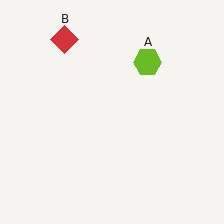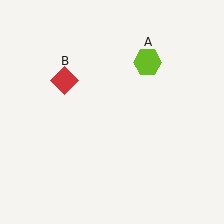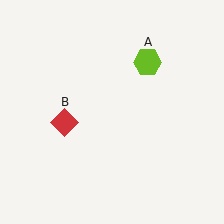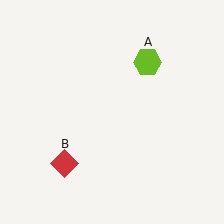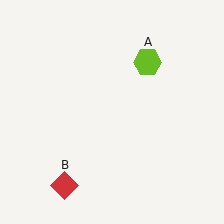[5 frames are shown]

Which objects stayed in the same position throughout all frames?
Lime hexagon (object A) remained stationary.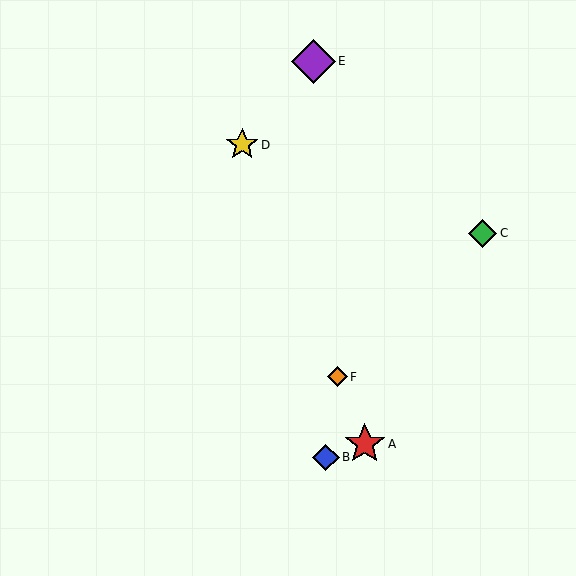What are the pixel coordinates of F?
Object F is at (337, 377).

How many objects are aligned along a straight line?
3 objects (A, D, F) are aligned along a straight line.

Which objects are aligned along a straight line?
Objects A, D, F are aligned along a straight line.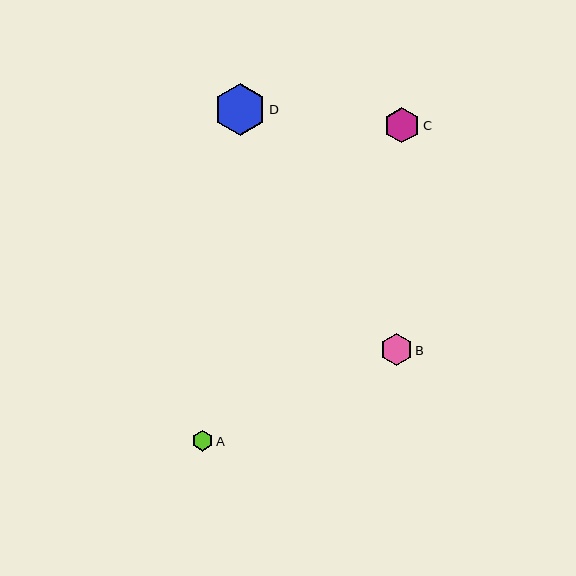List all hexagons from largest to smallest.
From largest to smallest: D, C, B, A.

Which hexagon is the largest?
Hexagon D is the largest with a size of approximately 52 pixels.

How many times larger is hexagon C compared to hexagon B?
Hexagon C is approximately 1.1 times the size of hexagon B.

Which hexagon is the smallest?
Hexagon A is the smallest with a size of approximately 20 pixels.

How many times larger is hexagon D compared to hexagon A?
Hexagon D is approximately 2.6 times the size of hexagon A.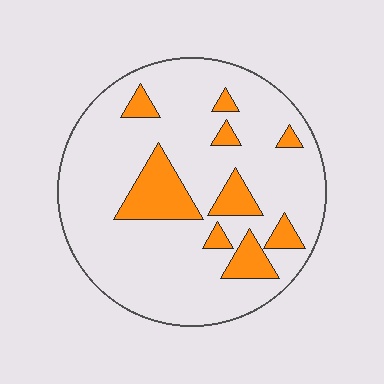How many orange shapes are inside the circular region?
9.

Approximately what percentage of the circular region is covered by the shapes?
Approximately 15%.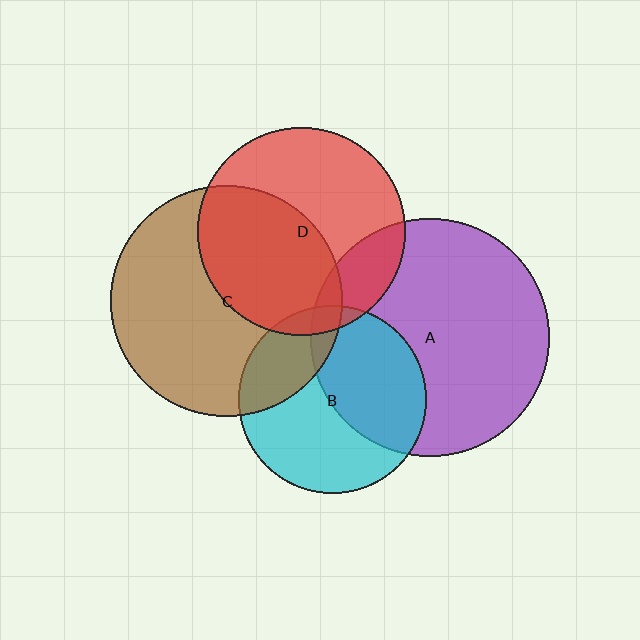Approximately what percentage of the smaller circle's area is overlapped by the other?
Approximately 50%.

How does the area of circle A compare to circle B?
Approximately 1.6 times.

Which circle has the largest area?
Circle A (purple).